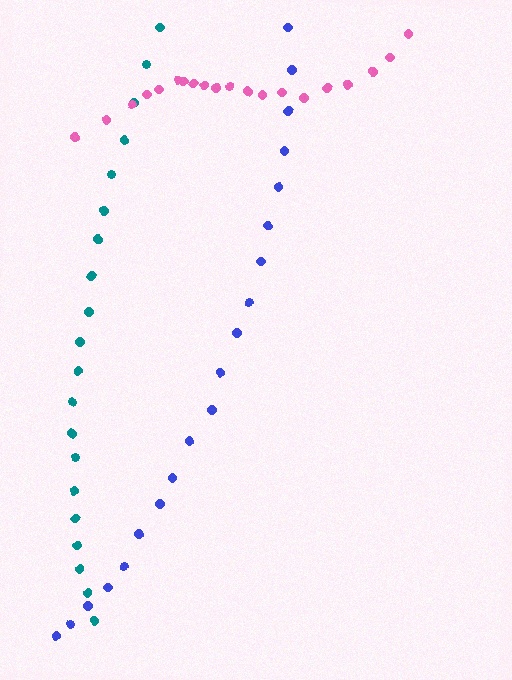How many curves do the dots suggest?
There are 3 distinct paths.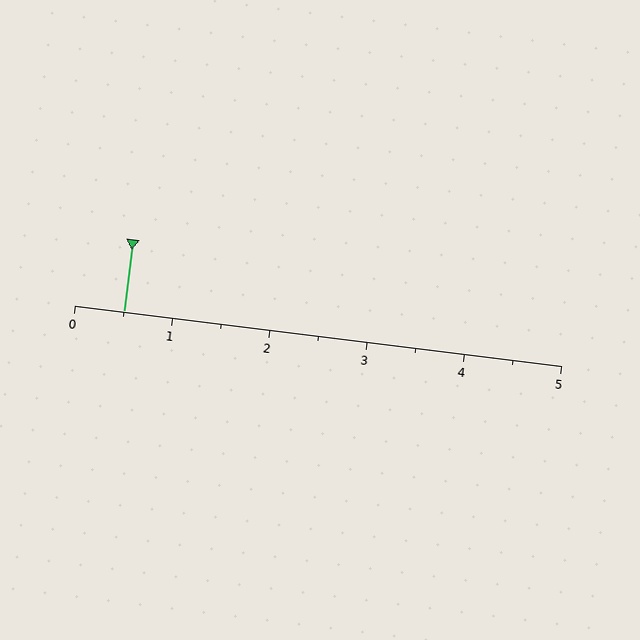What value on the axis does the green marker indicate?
The marker indicates approximately 0.5.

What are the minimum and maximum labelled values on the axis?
The axis runs from 0 to 5.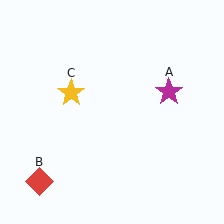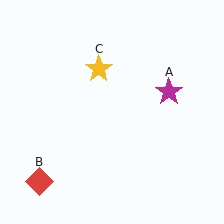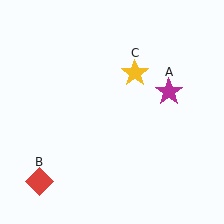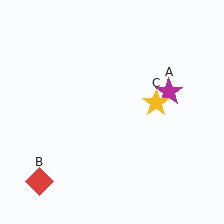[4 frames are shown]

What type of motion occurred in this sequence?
The yellow star (object C) rotated clockwise around the center of the scene.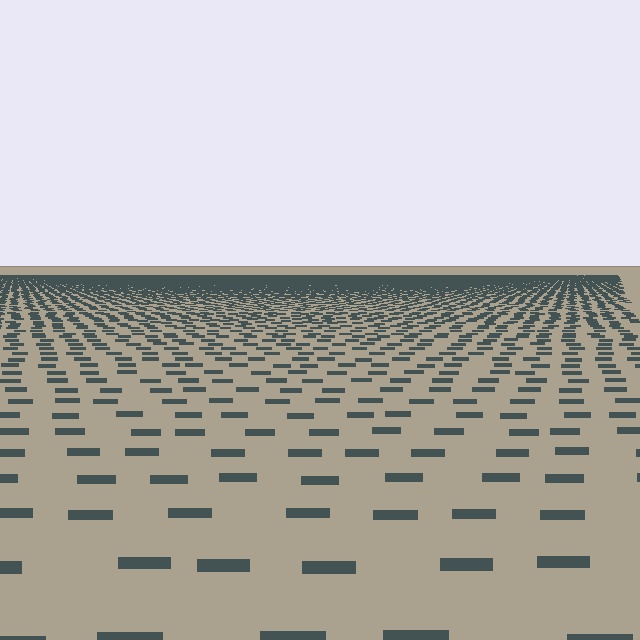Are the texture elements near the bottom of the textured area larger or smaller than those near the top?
Larger. Near the bottom, elements are closer to the viewer and appear at a bigger on-screen size.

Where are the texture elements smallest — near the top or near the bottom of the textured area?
Near the top.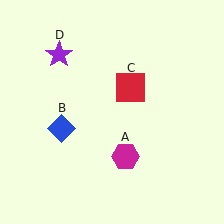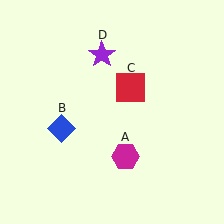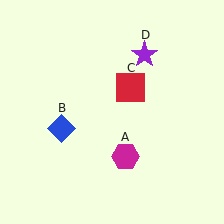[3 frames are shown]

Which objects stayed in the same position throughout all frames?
Magenta hexagon (object A) and blue diamond (object B) and red square (object C) remained stationary.